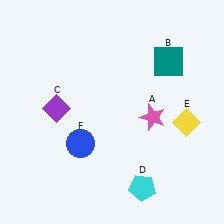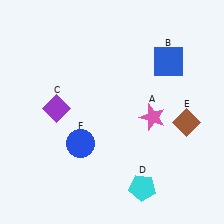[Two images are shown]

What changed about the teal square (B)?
In Image 1, B is teal. In Image 2, it changed to blue.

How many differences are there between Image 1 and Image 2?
There are 2 differences between the two images.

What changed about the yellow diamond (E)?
In Image 1, E is yellow. In Image 2, it changed to brown.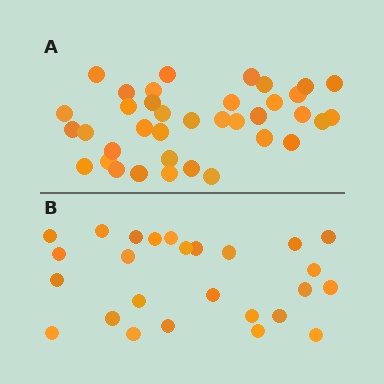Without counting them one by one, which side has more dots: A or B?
Region A (the top region) has more dots.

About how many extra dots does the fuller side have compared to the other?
Region A has roughly 12 or so more dots than region B.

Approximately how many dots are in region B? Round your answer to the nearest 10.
About 30 dots. (The exact count is 26, which rounds to 30.)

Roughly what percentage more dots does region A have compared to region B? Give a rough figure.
About 40% more.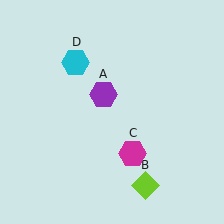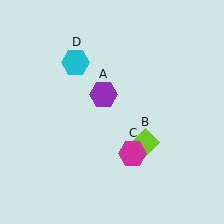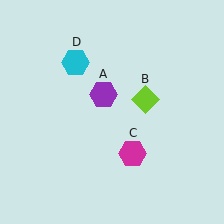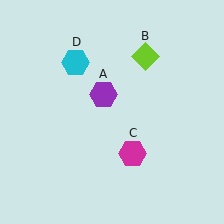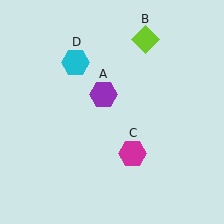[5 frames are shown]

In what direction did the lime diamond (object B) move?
The lime diamond (object B) moved up.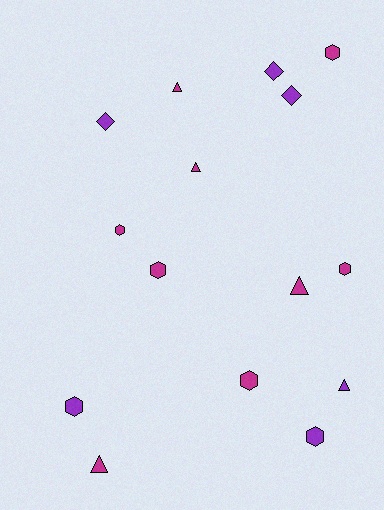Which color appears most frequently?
Magenta, with 9 objects.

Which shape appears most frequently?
Hexagon, with 7 objects.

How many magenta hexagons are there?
There are 5 magenta hexagons.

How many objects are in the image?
There are 15 objects.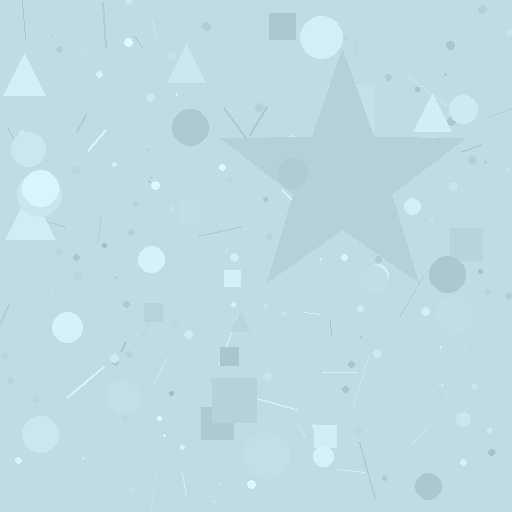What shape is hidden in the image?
A star is hidden in the image.